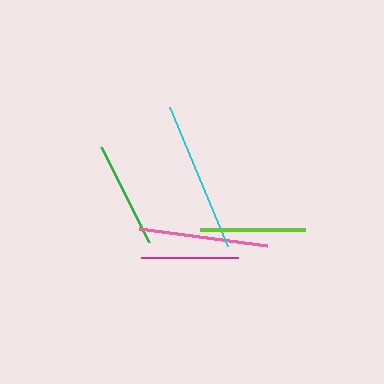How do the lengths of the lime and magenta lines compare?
The lime and magenta lines are approximately the same length.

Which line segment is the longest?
The cyan line is the longest at approximately 150 pixels.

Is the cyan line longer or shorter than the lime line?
The cyan line is longer than the lime line.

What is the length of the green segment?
The green segment is approximately 107 pixels long.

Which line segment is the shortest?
The magenta line is the shortest at approximately 96 pixels.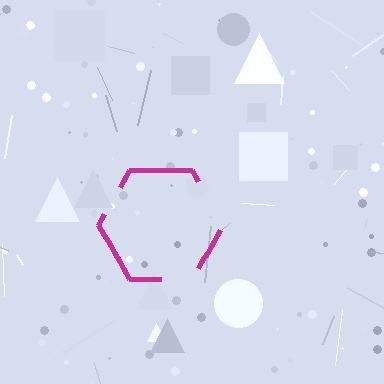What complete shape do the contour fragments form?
The contour fragments form a hexagon.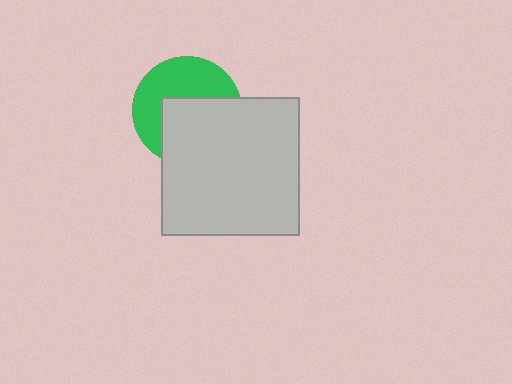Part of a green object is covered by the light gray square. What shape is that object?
It is a circle.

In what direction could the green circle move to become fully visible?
The green circle could move toward the upper-left. That would shift it out from behind the light gray square entirely.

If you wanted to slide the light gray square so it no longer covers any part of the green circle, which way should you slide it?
Slide it toward the lower-right — that is the most direct way to separate the two shapes.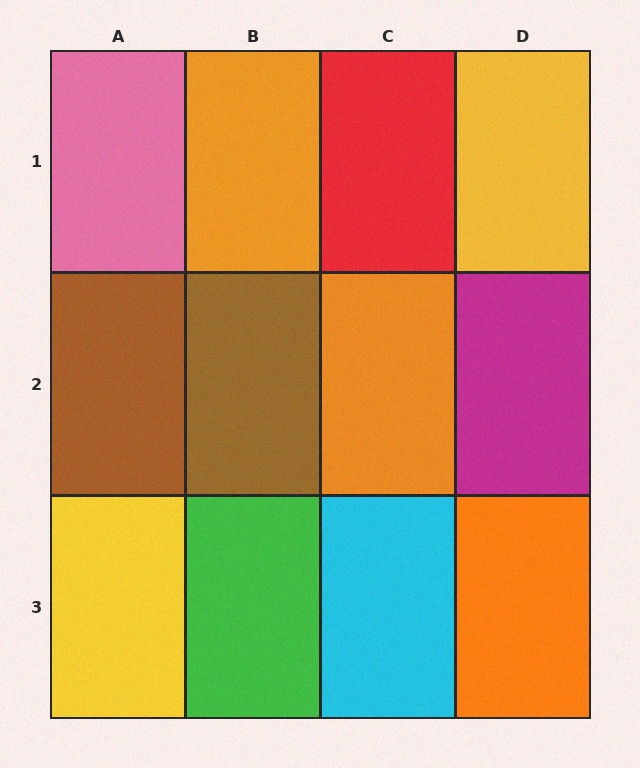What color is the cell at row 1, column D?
Yellow.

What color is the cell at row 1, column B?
Orange.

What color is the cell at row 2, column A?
Brown.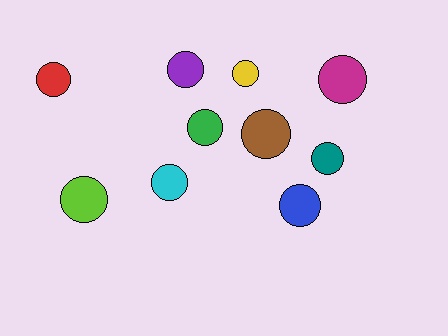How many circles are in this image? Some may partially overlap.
There are 10 circles.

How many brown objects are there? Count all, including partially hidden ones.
There is 1 brown object.